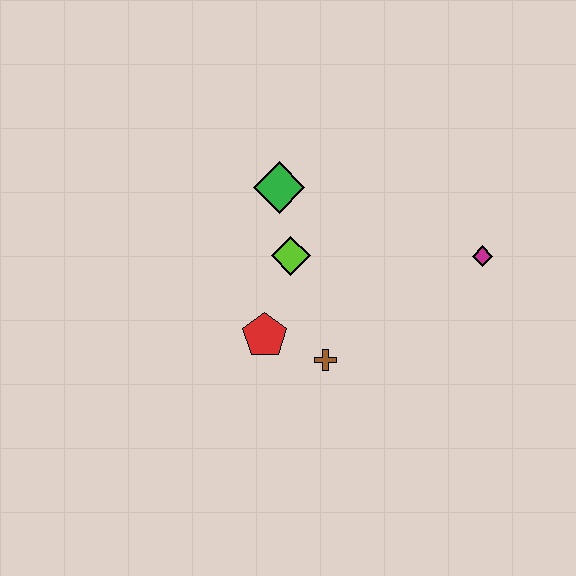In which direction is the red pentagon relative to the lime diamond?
The red pentagon is below the lime diamond.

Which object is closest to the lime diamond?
The green diamond is closest to the lime diamond.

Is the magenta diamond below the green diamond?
Yes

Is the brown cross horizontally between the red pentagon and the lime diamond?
No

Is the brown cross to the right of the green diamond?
Yes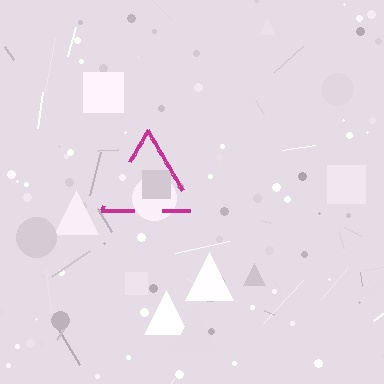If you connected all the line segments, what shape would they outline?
They would outline a triangle.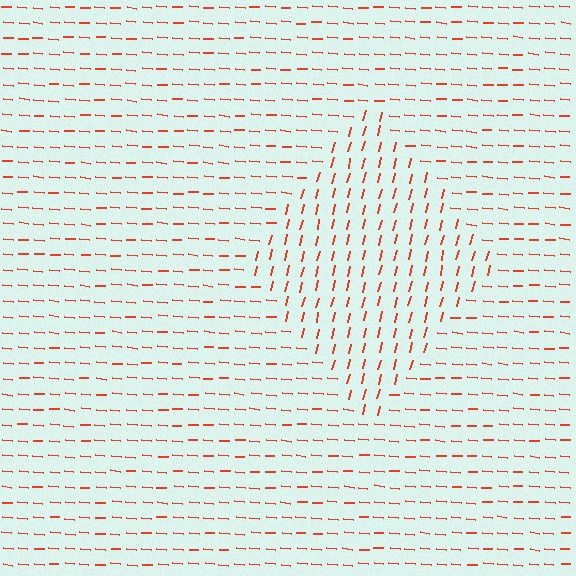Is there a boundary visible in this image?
Yes, there is a texture boundary formed by a change in line orientation.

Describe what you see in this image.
The image is filled with small red line segments. A diamond region in the image has lines oriented differently from the surrounding lines, creating a visible texture boundary.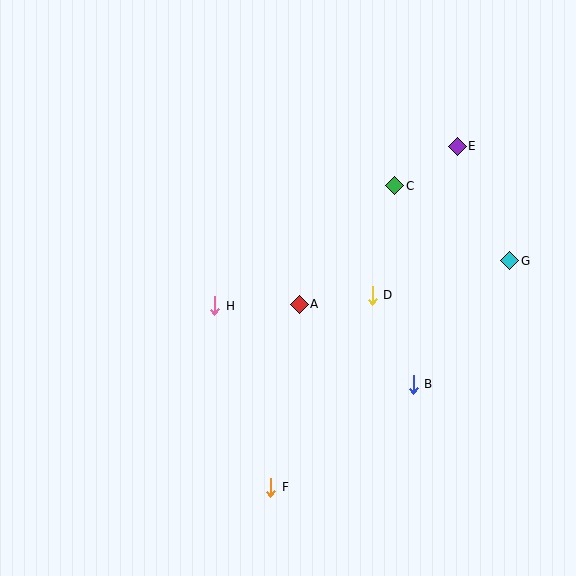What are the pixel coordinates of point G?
Point G is at (510, 261).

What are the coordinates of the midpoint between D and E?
The midpoint between D and E is at (415, 221).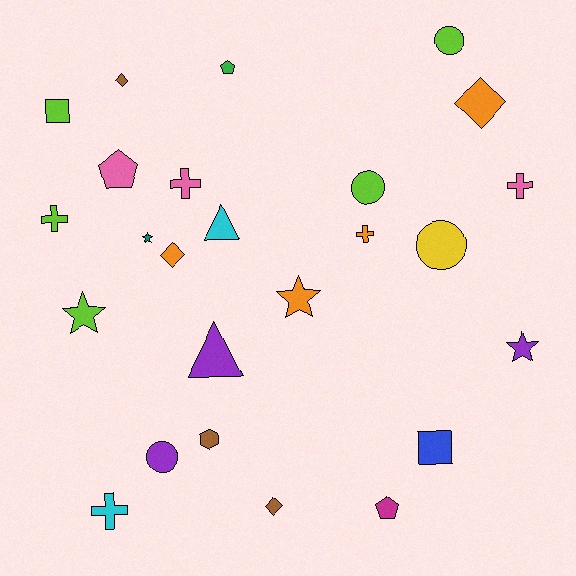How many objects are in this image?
There are 25 objects.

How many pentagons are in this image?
There are 3 pentagons.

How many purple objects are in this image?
There are 3 purple objects.